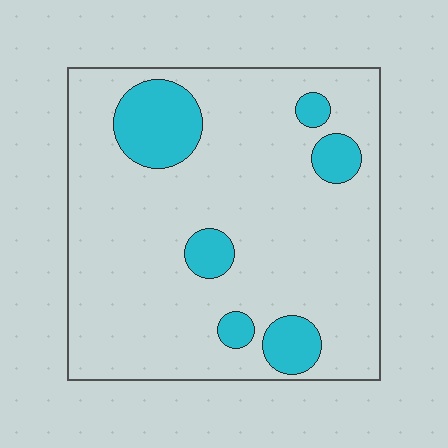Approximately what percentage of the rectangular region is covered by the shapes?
Approximately 15%.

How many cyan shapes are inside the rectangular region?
6.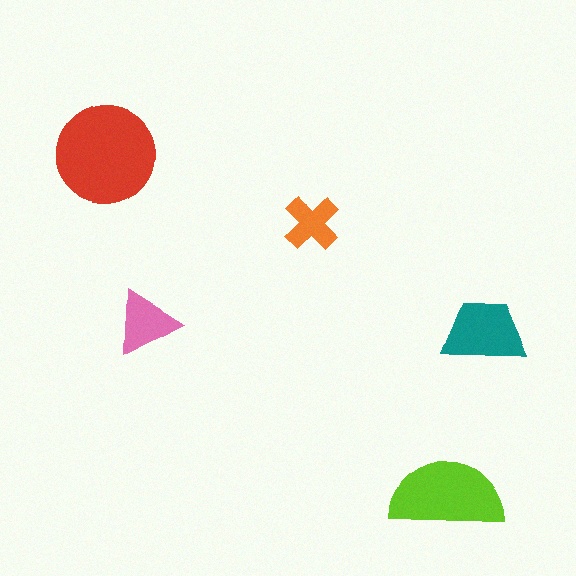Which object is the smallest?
The orange cross.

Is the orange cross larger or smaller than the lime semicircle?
Smaller.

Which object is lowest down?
The lime semicircle is bottommost.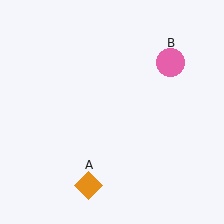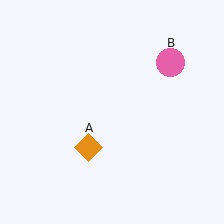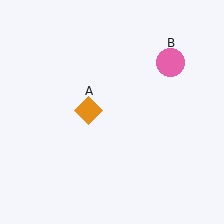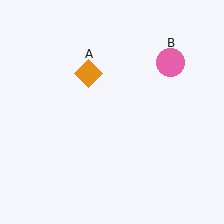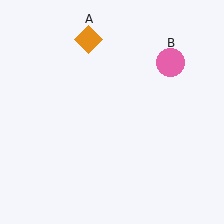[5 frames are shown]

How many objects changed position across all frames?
1 object changed position: orange diamond (object A).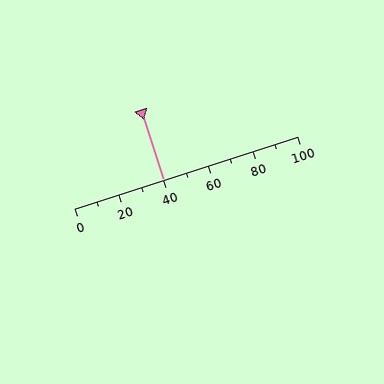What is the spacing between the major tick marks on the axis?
The major ticks are spaced 20 apart.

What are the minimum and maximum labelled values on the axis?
The axis runs from 0 to 100.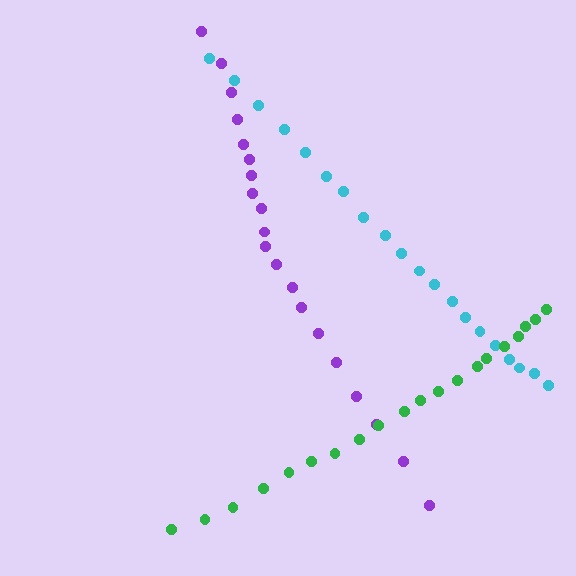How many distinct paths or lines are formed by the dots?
There are 3 distinct paths.